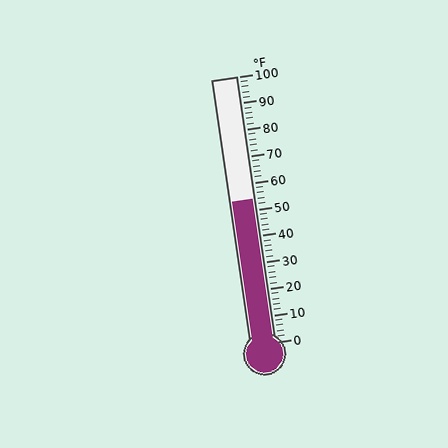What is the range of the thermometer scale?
The thermometer scale ranges from 0°F to 100°F.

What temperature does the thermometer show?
The thermometer shows approximately 54°F.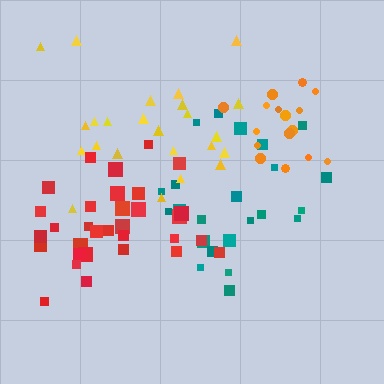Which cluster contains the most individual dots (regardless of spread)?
Red (32).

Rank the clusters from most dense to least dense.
red, orange, teal, yellow.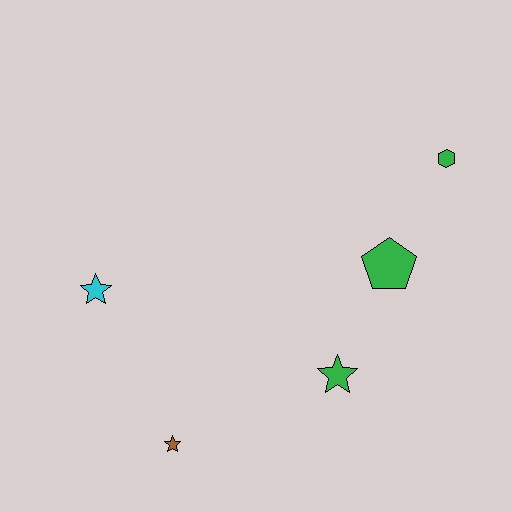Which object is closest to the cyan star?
The brown star is closest to the cyan star.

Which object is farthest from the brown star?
The green hexagon is farthest from the brown star.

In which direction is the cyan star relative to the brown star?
The cyan star is above the brown star.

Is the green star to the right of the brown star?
Yes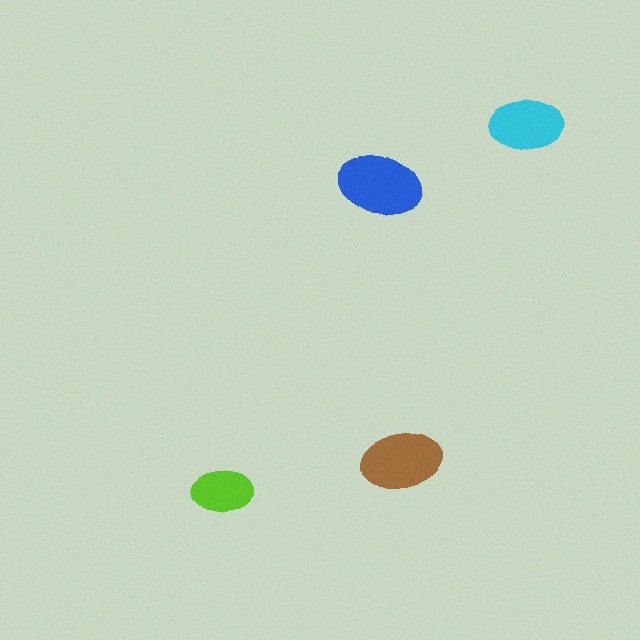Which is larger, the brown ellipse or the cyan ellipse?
The brown one.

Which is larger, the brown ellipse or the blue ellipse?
The blue one.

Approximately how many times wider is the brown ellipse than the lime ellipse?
About 1.5 times wider.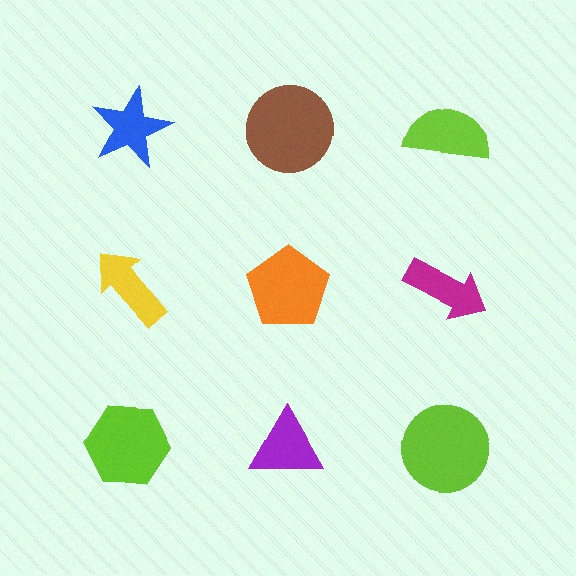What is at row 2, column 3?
A magenta arrow.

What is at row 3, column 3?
A lime circle.